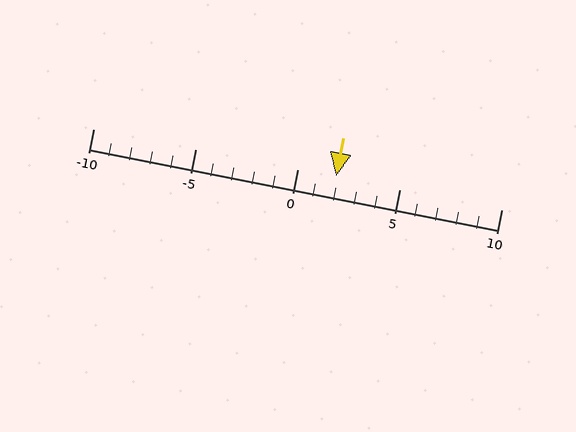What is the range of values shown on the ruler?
The ruler shows values from -10 to 10.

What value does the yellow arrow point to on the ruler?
The yellow arrow points to approximately 2.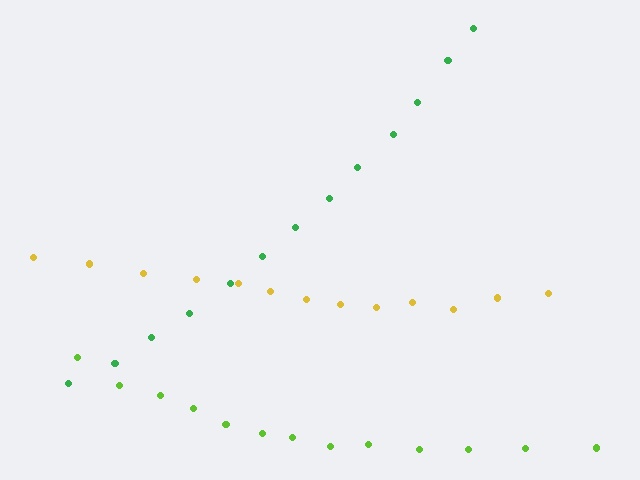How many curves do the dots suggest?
There are 3 distinct paths.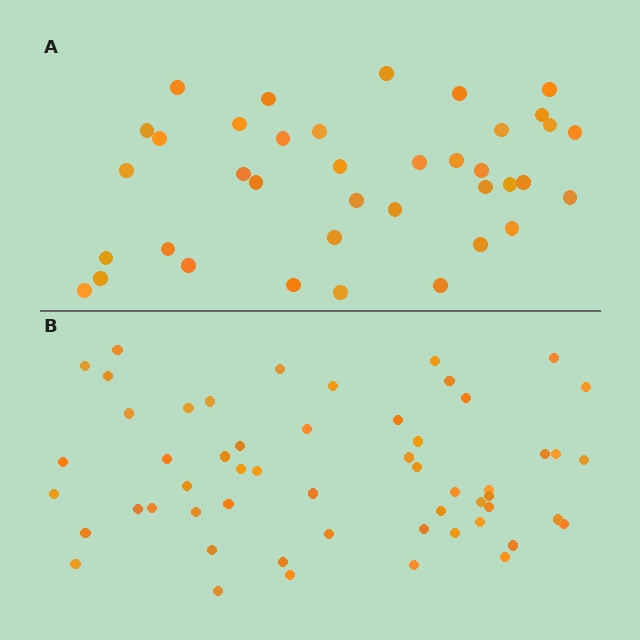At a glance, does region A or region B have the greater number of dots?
Region B (the bottom region) has more dots.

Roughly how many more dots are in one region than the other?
Region B has approximately 15 more dots than region A.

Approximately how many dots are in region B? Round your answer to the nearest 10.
About 60 dots. (The exact count is 55, which rounds to 60.)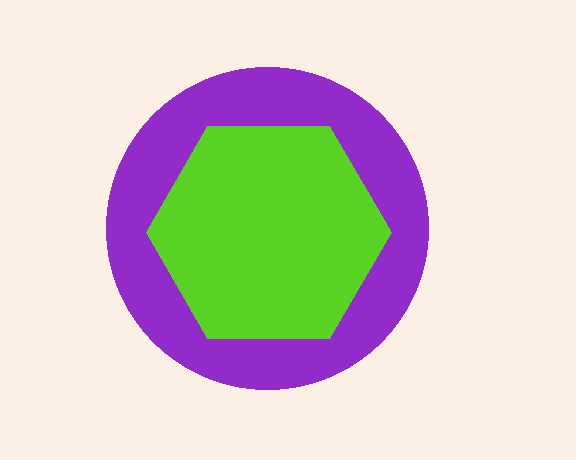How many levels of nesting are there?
2.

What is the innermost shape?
The lime hexagon.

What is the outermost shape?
The purple circle.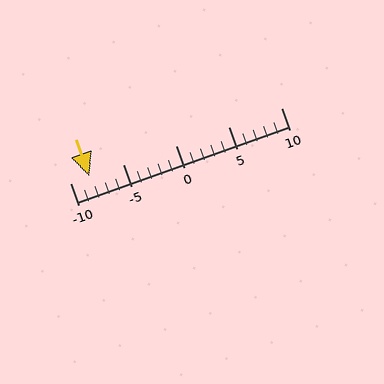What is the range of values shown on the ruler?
The ruler shows values from -10 to 10.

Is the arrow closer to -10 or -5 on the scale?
The arrow is closer to -10.